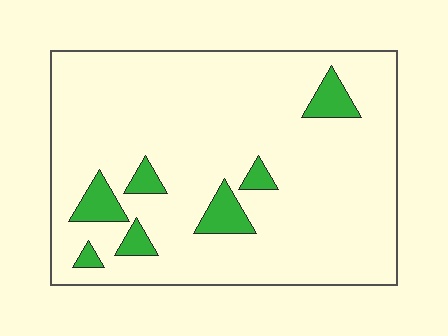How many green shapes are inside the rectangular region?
7.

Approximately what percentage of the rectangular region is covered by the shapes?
Approximately 10%.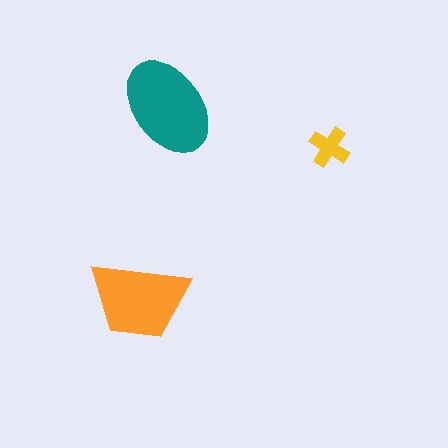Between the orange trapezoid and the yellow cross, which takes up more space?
The orange trapezoid.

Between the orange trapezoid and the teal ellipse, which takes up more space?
The teal ellipse.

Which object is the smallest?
The yellow cross.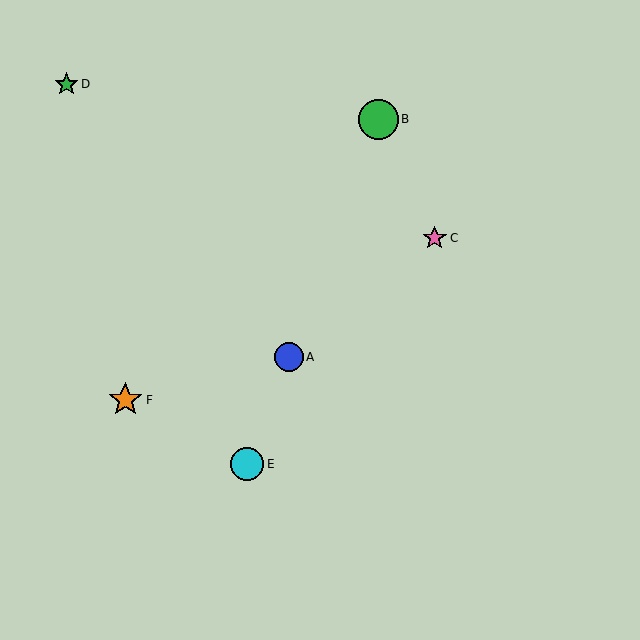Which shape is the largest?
The green circle (labeled B) is the largest.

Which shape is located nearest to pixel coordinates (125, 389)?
The orange star (labeled F) at (125, 400) is nearest to that location.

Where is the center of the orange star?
The center of the orange star is at (125, 400).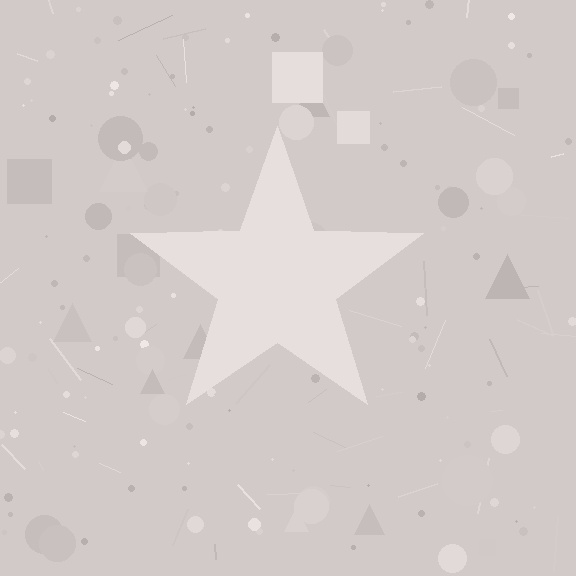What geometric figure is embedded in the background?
A star is embedded in the background.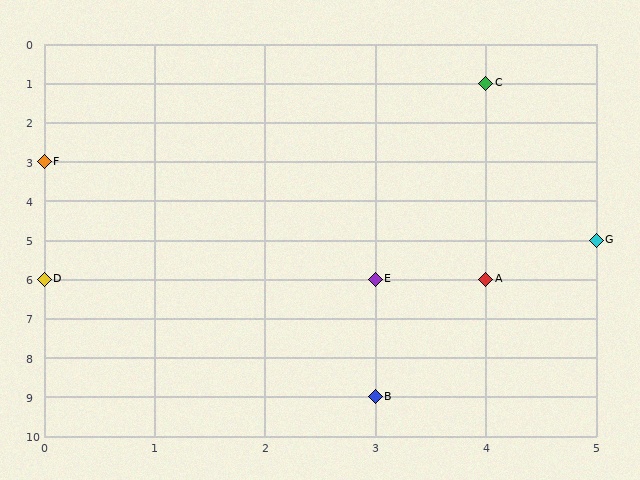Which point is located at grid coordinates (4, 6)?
Point A is at (4, 6).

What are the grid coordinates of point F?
Point F is at grid coordinates (0, 3).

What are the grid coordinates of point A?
Point A is at grid coordinates (4, 6).